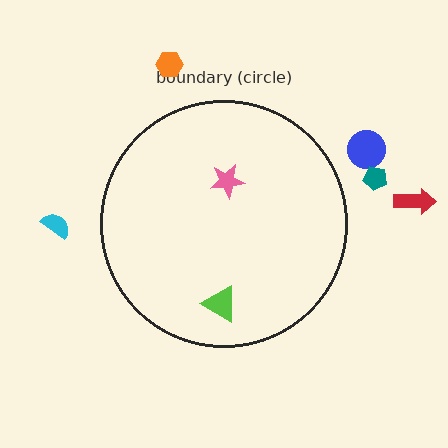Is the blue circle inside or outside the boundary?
Outside.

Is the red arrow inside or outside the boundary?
Outside.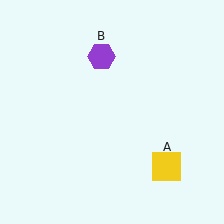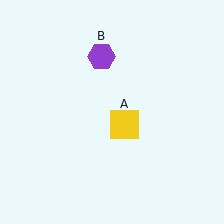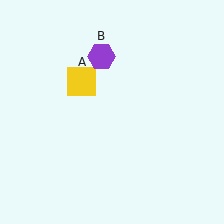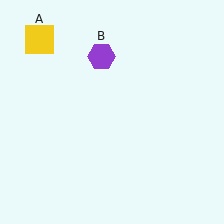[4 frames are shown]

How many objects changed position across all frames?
1 object changed position: yellow square (object A).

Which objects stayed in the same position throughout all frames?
Purple hexagon (object B) remained stationary.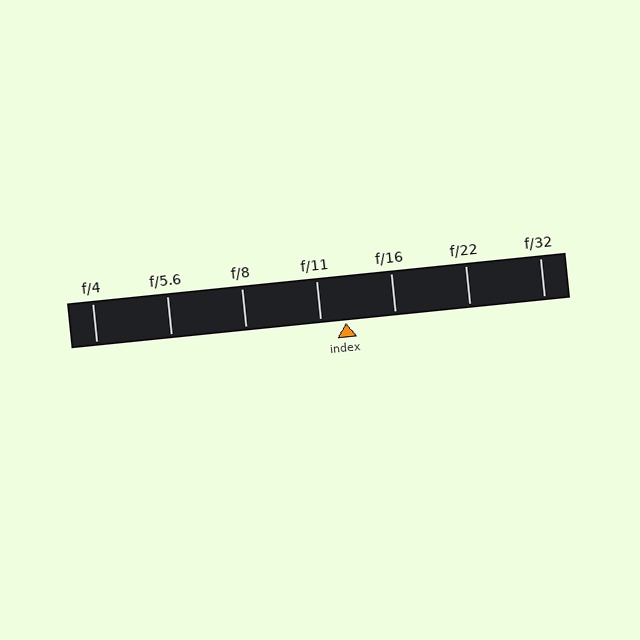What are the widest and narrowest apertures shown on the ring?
The widest aperture shown is f/4 and the narrowest is f/32.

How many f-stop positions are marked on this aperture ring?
There are 7 f-stop positions marked.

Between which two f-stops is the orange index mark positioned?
The index mark is between f/11 and f/16.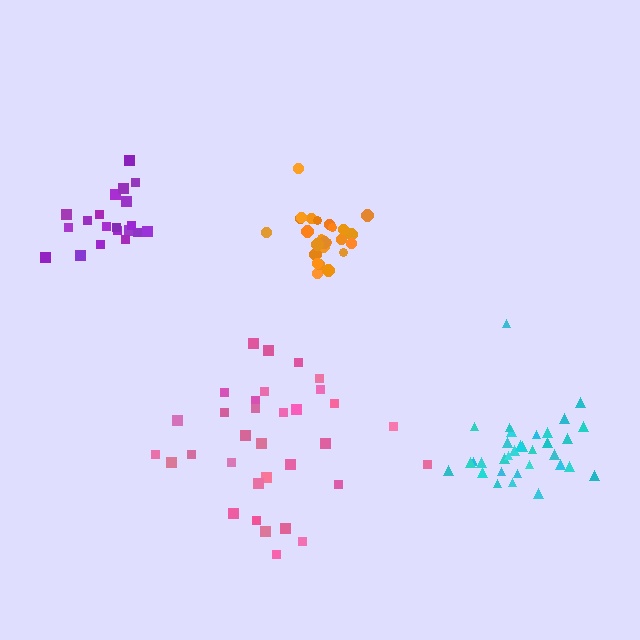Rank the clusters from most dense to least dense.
orange, cyan, purple, pink.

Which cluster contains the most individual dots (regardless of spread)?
Cyan (33).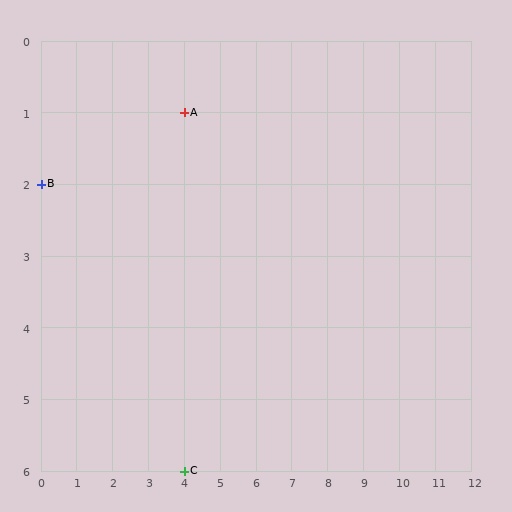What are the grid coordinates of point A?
Point A is at grid coordinates (4, 1).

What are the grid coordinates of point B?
Point B is at grid coordinates (0, 2).